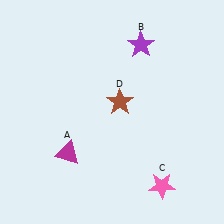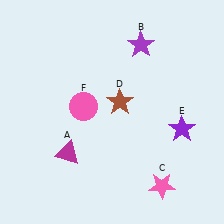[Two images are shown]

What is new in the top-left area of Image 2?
A pink circle (F) was added in the top-left area of Image 2.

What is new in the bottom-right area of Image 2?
A purple star (E) was added in the bottom-right area of Image 2.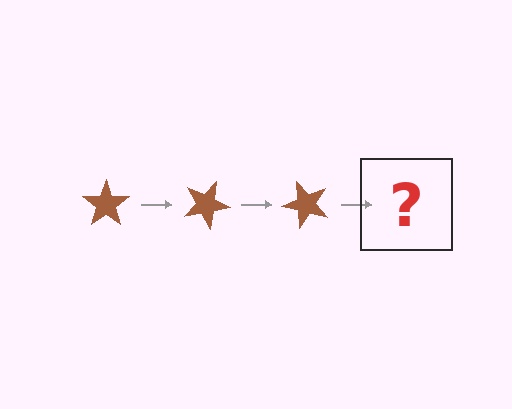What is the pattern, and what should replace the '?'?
The pattern is that the star rotates 25 degrees each step. The '?' should be a brown star rotated 75 degrees.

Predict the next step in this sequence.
The next step is a brown star rotated 75 degrees.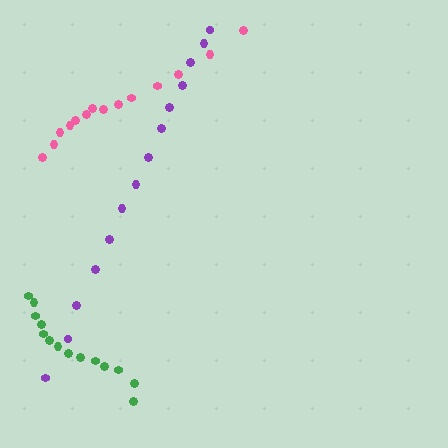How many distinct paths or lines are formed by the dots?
There are 3 distinct paths.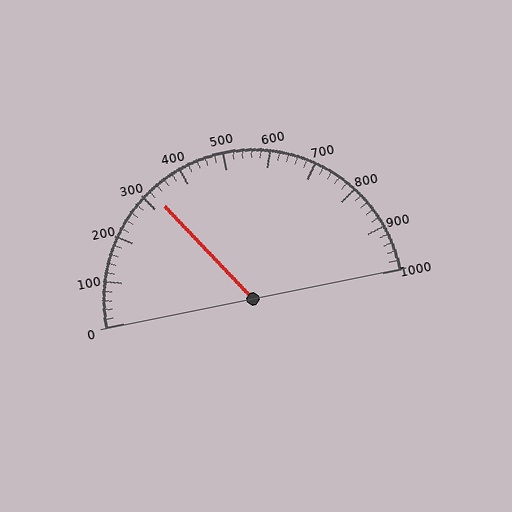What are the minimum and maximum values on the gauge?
The gauge ranges from 0 to 1000.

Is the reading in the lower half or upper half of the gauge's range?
The reading is in the lower half of the range (0 to 1000).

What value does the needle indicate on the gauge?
The needle indicates approximately 320.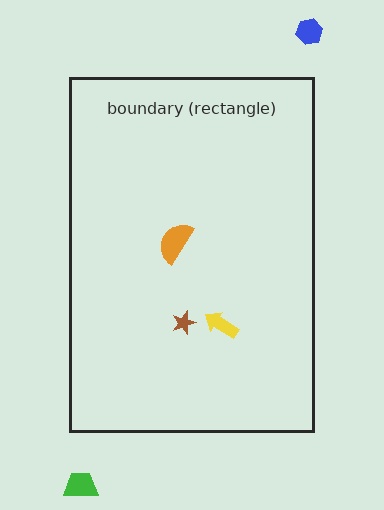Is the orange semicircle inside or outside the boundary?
Inside.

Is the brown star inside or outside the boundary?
Inside.